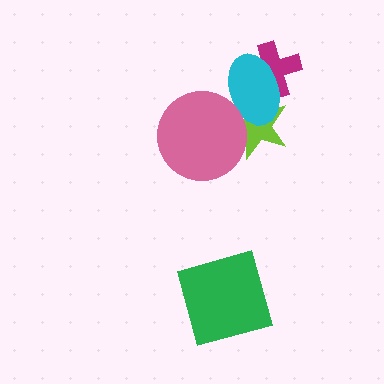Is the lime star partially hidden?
Yes, it is partially covered by another shape.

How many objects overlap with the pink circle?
2 objects overlap with the pink circle.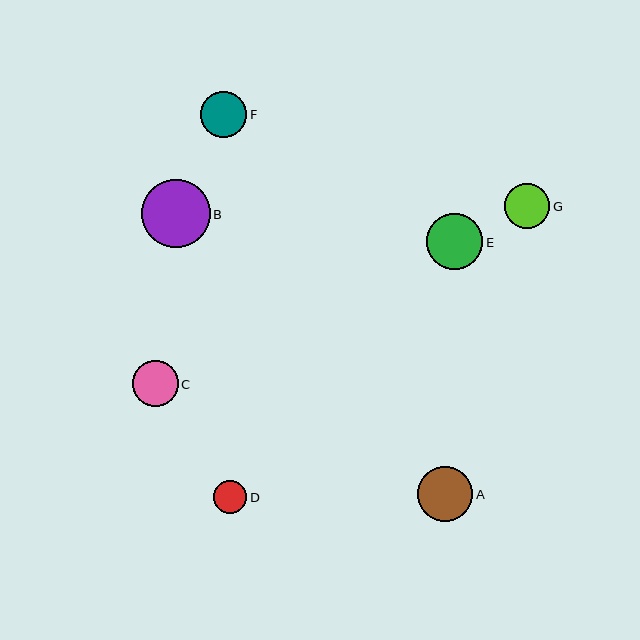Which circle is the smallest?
Circle D is the smallest with a size of approximately 33 pixels.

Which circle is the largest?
Circle B is the largest with a size of approximately 68 pixels.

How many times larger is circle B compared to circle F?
Circle B is approximately 1.5 times the size of circle F.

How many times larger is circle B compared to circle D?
Circle B is approximately 2.1 times the size of circle D.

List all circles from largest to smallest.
From largest to smallest: B, E, A, F, C, G, D.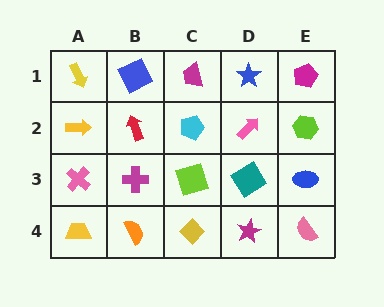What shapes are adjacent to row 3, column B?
A red arrow (row 2, column B), an orange semicircle (row 4, column B), a pink cross (row 3, column A), a lime square (row 3, column C).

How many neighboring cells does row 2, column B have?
4.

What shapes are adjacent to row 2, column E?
A magenta pentagon (row 1, column E), a blue ellipse (row 3, column E), a pink arrow (row 2, column D).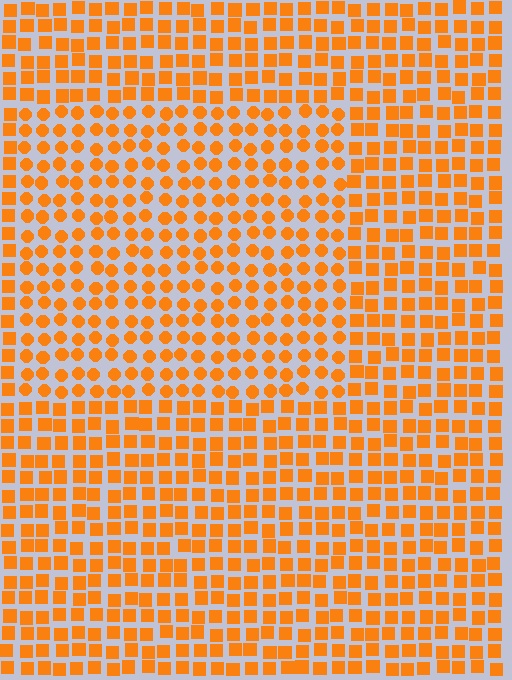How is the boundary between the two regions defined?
The boundary is defined by a change in element shape: circles inside vs. squares outside. All elements share the same color and spacing.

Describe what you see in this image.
The image is filled with small orange elements arranged in a uniform grid. A rectangle-shaped region contains circles, while the surrounding area contains squares. The boundary is defined purely by the change in element shape.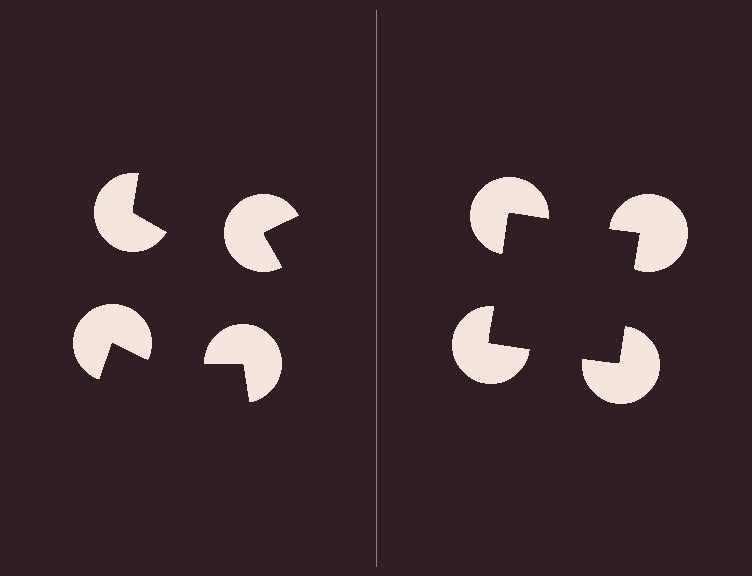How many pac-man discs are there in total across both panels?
8 — 4 on each side.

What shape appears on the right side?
An illusory square.